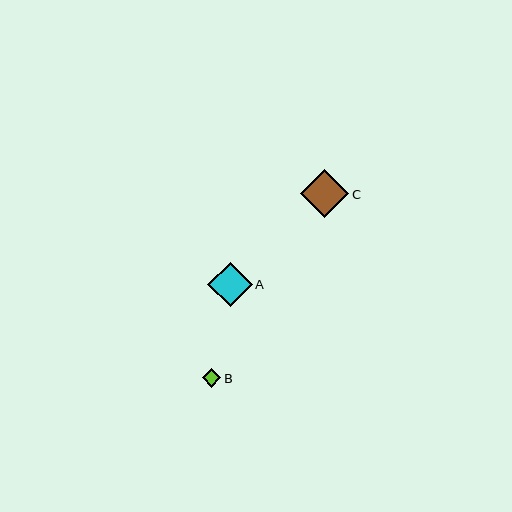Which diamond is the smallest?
Diamond B is the smallest with a size of approximately 18 pixels.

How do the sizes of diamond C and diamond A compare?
Diamond C and diamond A are approximately the same size.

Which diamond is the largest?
Diamond C is the largest with a size of approximately 48 pixels.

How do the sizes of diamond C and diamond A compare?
Diamond C and diamond A are approximately the same size.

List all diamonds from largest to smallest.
From largest to smallest: C, A, B.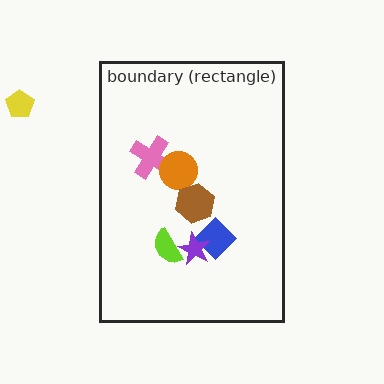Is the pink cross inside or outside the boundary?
Inside.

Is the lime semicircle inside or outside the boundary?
Inside.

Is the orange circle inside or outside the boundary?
Inside.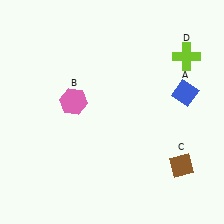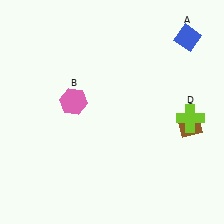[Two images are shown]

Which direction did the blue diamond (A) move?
The blue diamond (A) moved up.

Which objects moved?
The objects that moved are: the blue diamond (A), the brown diamond (C), the lime cross (D).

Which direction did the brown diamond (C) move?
The brown diamond (C) moved up.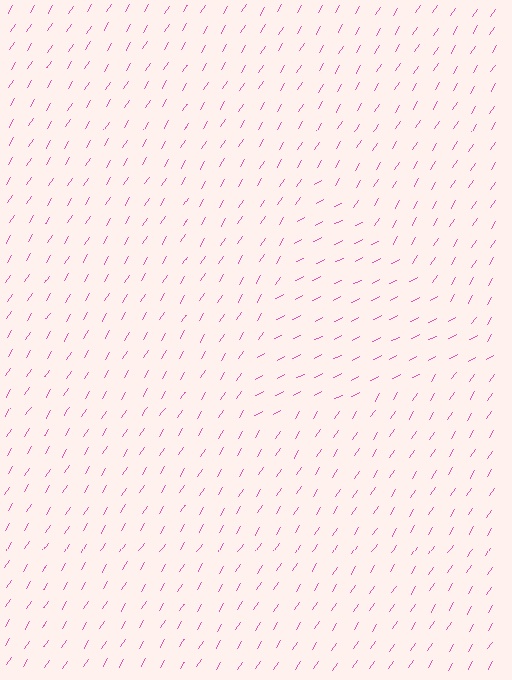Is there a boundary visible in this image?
Yes, there is a texture boundary formed by a change in line orientation.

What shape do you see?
I see a triangle.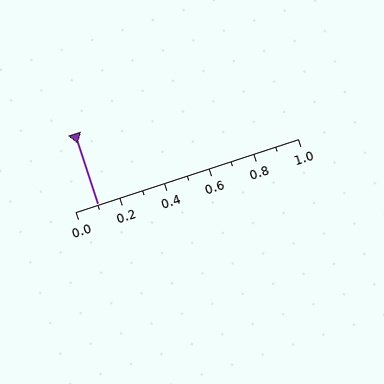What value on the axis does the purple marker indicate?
The marker indicates approximately 0.1.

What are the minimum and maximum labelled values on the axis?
The axis runs from 0.0 to 1.0.